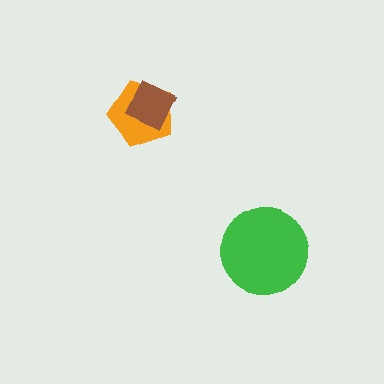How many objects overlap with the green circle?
0 objects overlap with the green circle.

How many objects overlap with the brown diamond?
1 object overlaps with the brown diamond.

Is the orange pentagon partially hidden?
Yes, it is partially covered by another shape.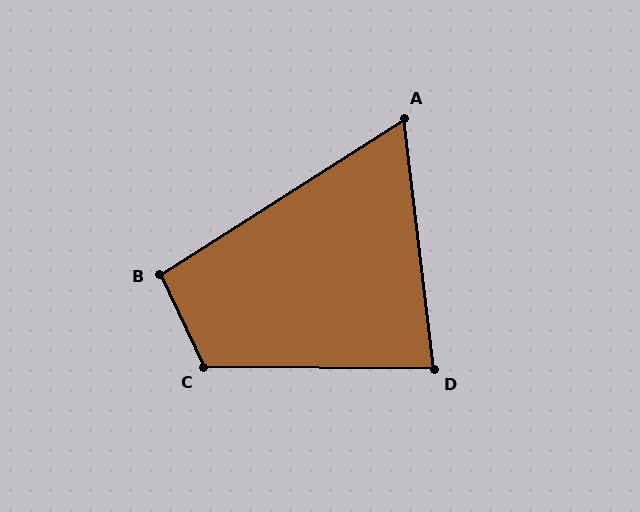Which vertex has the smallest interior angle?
A, at approximately 64 degrees.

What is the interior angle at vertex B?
Approximately 97 degrees (obtuse).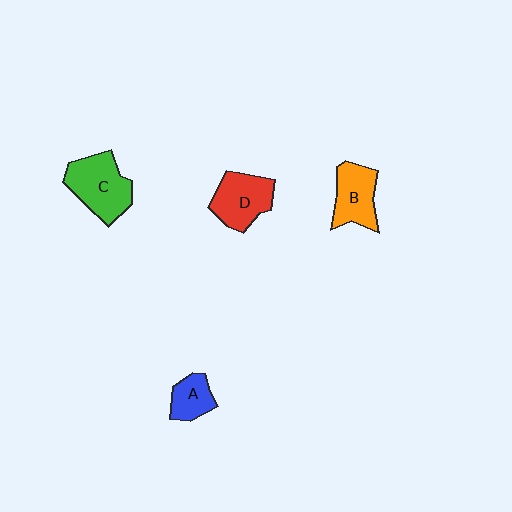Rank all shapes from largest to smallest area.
From largest to smallest: C (green), D (red), B (orange), A (blue).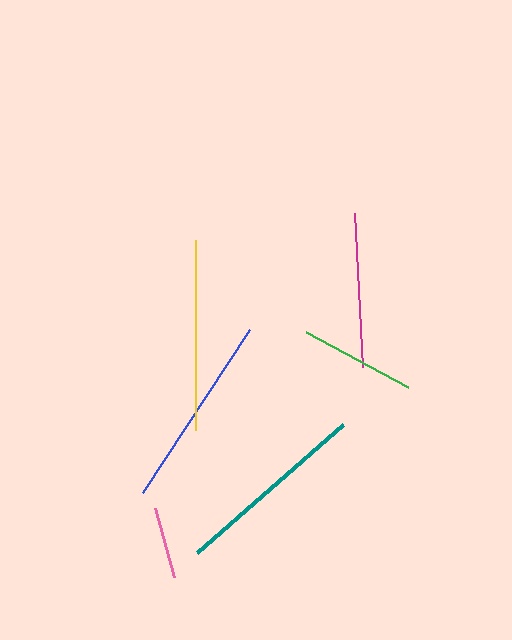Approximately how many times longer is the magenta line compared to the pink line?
The magenta line is approximately 2.2 times the length of the pink line.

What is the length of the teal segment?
The teal segment is approximately 195 pixels long.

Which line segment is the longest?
The teal line is the longest at approximately 195 pixels.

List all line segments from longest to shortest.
From longest to shortest: teal, blue, yellow, magenta, green, pink.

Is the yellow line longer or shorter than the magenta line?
The yellow line is longer than the magenta line.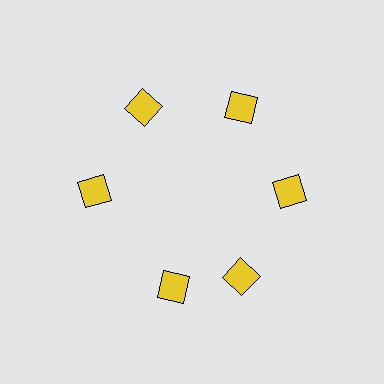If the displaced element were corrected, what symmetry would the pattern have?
It would have 6-fold rotational symmetry — the pattern would map onto itself every 60 degrees.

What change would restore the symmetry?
The symmetry would be restored by rotating it back into even spacing with its neighbors so that all 6 diamonds sit at equal angles and equal distance from the center.